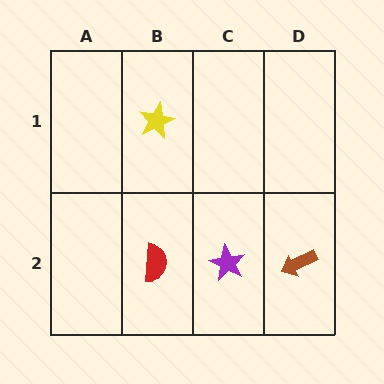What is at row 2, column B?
A red semicircle.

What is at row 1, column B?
A yellow star.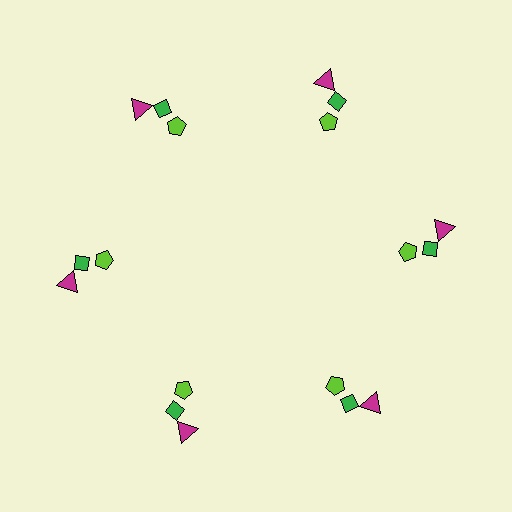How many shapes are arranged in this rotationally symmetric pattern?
There are 18 shapes, arranged in 6 groups of 3.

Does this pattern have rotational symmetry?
Yes, this pattern has 6-fold rotational symmetry. It looks the same after rotating 60 degrees around the center.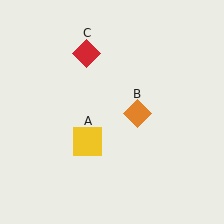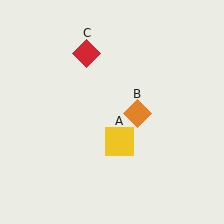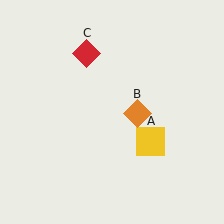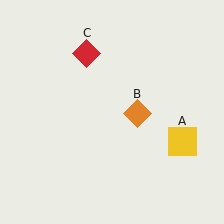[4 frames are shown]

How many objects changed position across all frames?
1 object changed position: yellow square (object A).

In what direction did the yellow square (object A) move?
The yellow square (object A) moved right.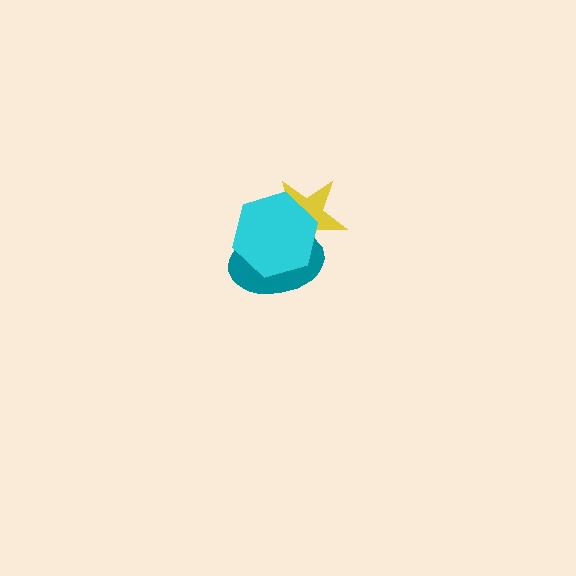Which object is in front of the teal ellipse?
The cyan hexagon is in front of the teal ellipse.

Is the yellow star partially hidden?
Yes, it is partially covered by another shape.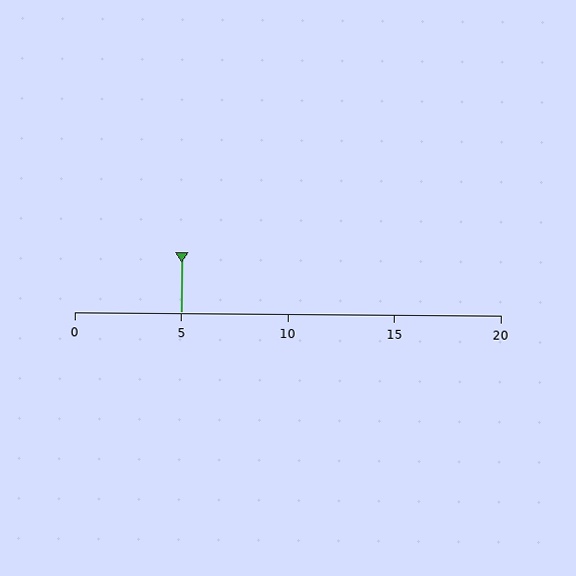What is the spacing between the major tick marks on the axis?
The major ticks are spaced 5 apart.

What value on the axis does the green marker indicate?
The marker indicates approximately 5.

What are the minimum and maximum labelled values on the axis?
The axis runs from 0 to 20.